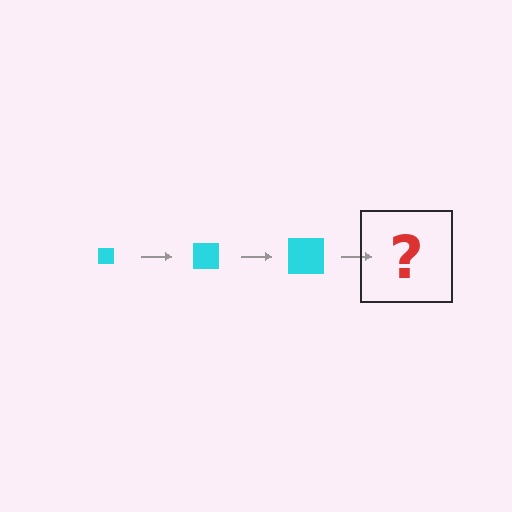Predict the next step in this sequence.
The next step is a cyan square, larger than the previous one.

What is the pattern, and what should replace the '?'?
The pattern is that the square gets progressively larger each step. The '?' should be a cyan square, larger than the previous one.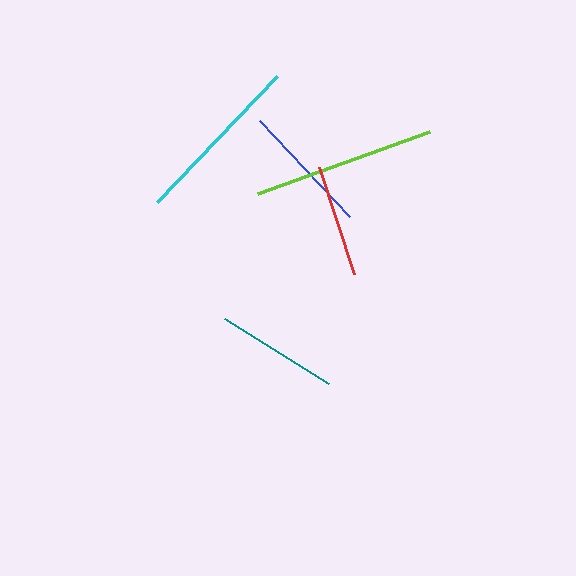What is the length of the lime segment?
The lime segment is approximately 183 pixels long.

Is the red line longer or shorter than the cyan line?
The cyan line is longer than the red line.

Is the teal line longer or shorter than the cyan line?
The cyan line is longer than the teal line.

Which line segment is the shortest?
The red line is the shortest at approximately 113 pixels.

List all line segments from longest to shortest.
From longest to shortest: lime, cyan, blue, teal, red.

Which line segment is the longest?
The lime line is the longest at approximately 183 pixels.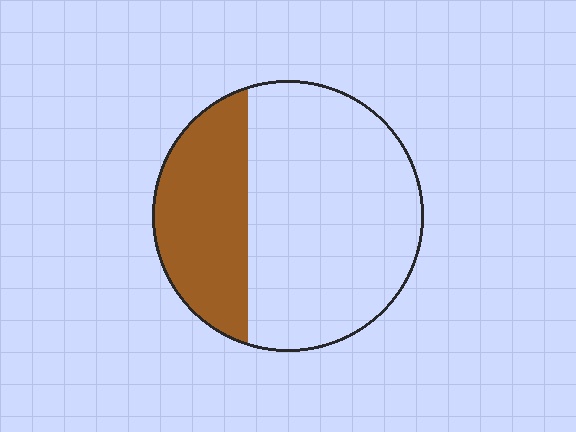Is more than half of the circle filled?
No.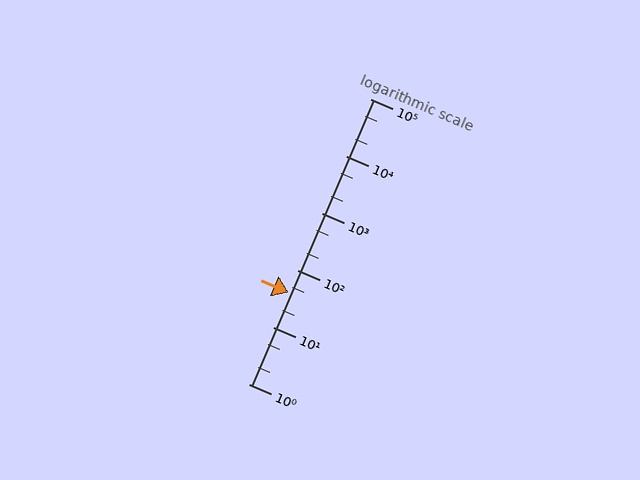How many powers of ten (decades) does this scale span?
The scale spans 5 decades, from 1 to 100000.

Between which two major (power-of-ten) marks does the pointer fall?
The pointer is between 10 and 100.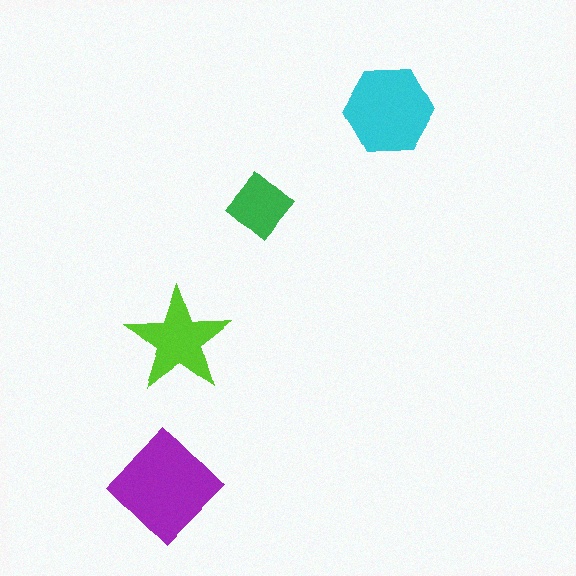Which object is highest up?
The cyan hexagon is topmost.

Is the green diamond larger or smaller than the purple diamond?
Smaller.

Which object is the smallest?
The green diamond.